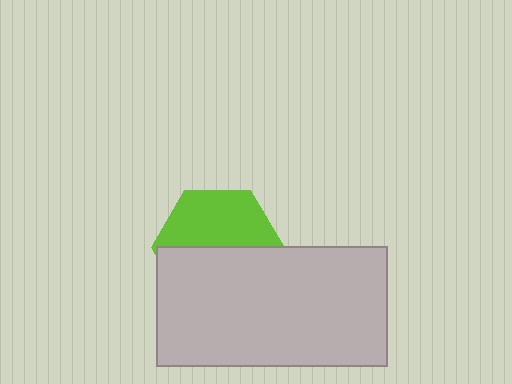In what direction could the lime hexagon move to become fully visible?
The lime hexagon could move up. That would shift it out from behind the light gray rectangle entirely.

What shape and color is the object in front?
The object in front is a light gray rectangle.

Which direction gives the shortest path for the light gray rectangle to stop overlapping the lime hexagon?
Moving down gives the shortest separation.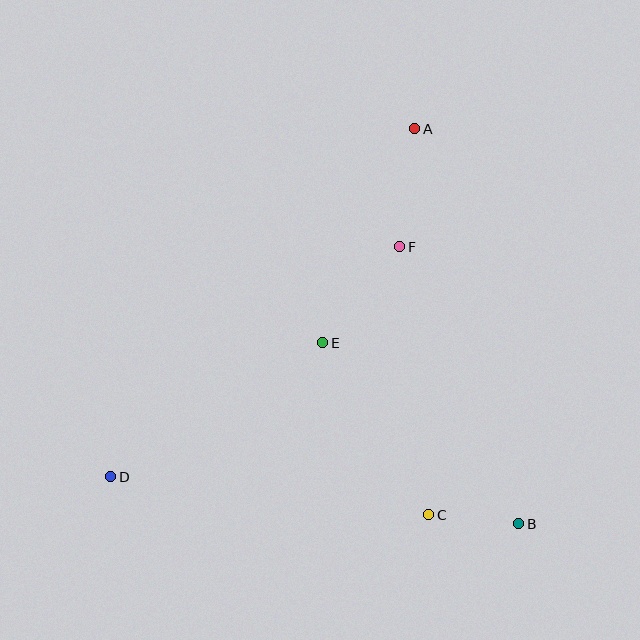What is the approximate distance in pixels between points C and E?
The distance between C and E is approximately 202 pixels.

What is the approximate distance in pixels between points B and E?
The distance between B and E is approximately 267 pixels.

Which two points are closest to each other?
Points B and C are closest to each other.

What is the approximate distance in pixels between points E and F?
The distance between E and F is approximately 123 pixels.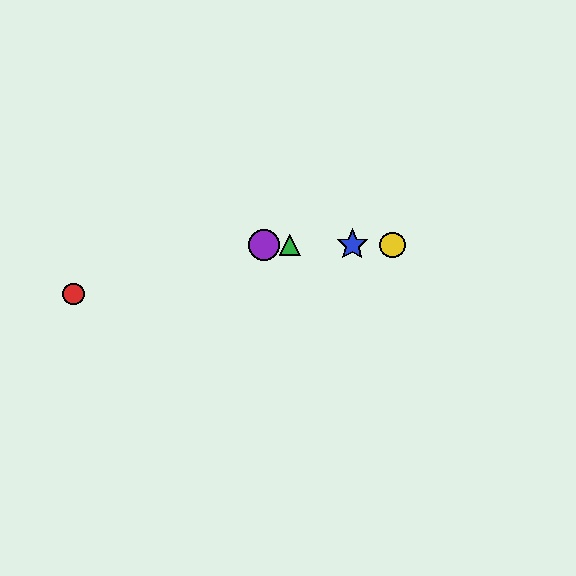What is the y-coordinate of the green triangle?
The green triangle is at y≈245.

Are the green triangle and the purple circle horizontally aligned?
Yes, both are at y≈245.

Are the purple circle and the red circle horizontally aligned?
No, the purple circle is at y≈245 and the red circle is at y≈294.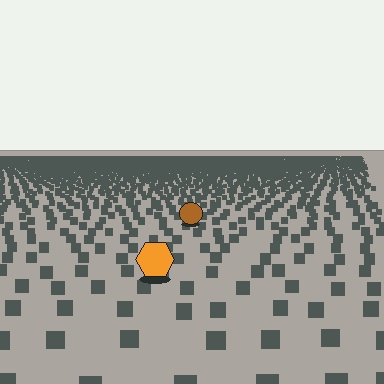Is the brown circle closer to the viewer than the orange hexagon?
No. The orange hexagon is closer — you can tell from the texture gradient: the ground texture is coarser near it.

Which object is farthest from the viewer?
The brown circle is farthest from the viewer. It appears smaller and the ground texture around it is denser.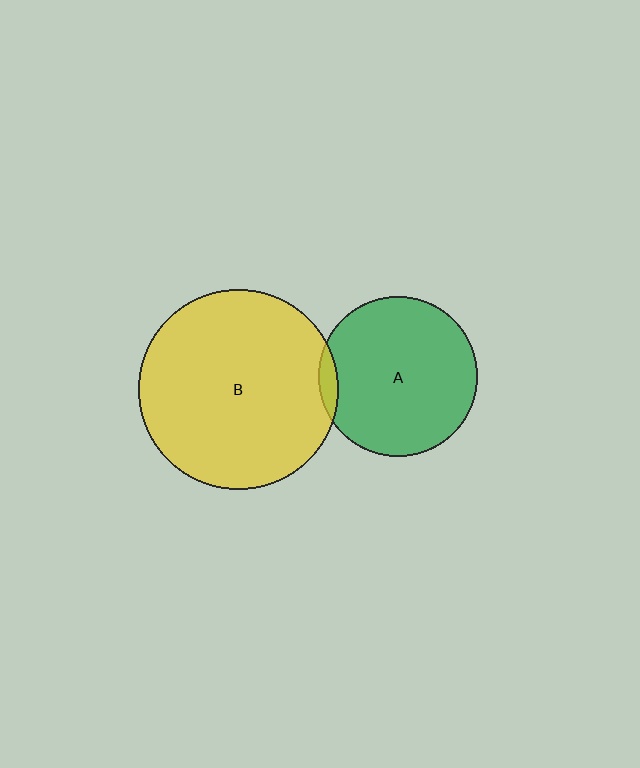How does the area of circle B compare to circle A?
Approximately 1.6 times.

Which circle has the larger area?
Circle B (yellow).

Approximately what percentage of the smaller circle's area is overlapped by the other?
Approximately 5%.